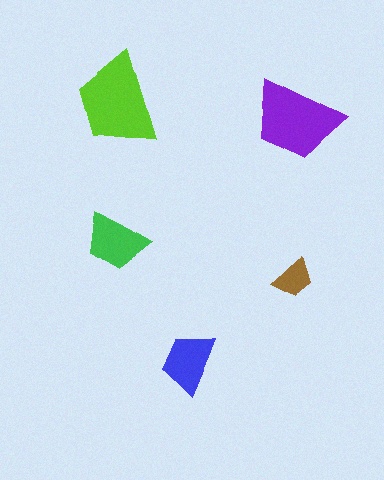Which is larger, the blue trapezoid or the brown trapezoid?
The blue one.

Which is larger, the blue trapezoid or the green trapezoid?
The green one.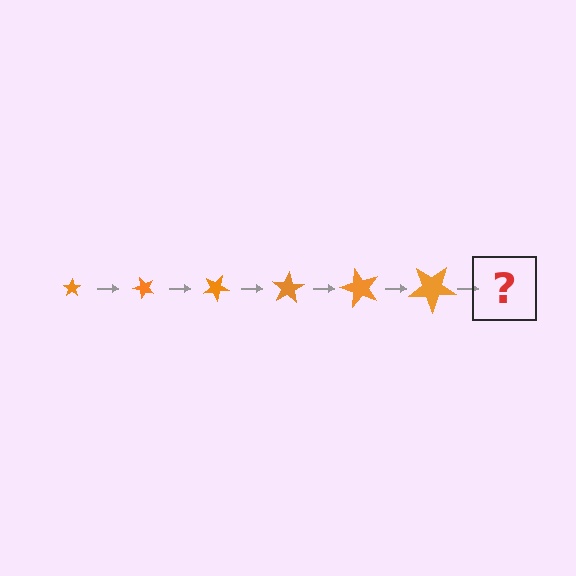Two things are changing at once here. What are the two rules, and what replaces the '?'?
The two rules are that the star grows larger each step and it rotates 50 degrees each step. The '?' should be a star, larger than the previous one and rotated 300 degrees from the start.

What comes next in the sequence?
The next element should be a star, larger than the previous one and rotated 300 degrees from the start.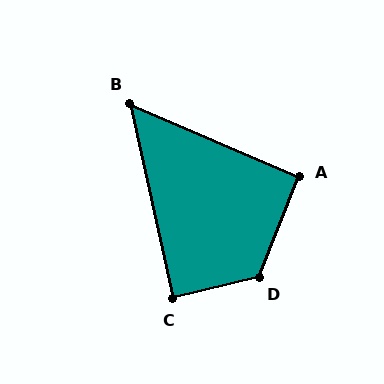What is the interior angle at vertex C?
Approximately 89 degrees (approximately right).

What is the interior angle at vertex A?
Approximately 91 degrees (approximately right).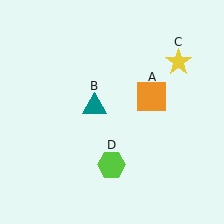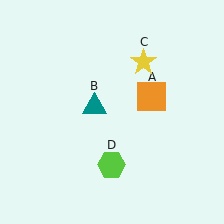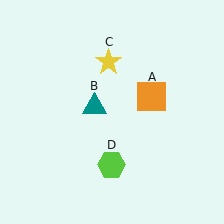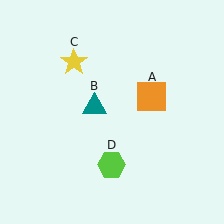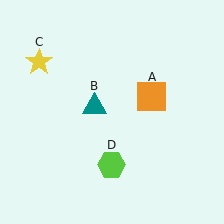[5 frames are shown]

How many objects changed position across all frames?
1 object changed position: yellow star (object C).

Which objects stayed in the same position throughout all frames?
Orange square (object A) and teal triangle (object B) and lime hexagon (object D) remained stationary.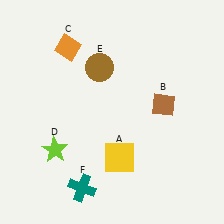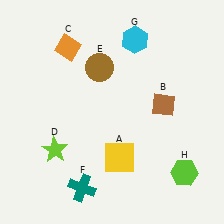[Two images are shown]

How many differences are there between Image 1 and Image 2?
There are 2 differences between the two images.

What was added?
A cyan hexagon (G), a lime hexagon (H) were added in Image 2.